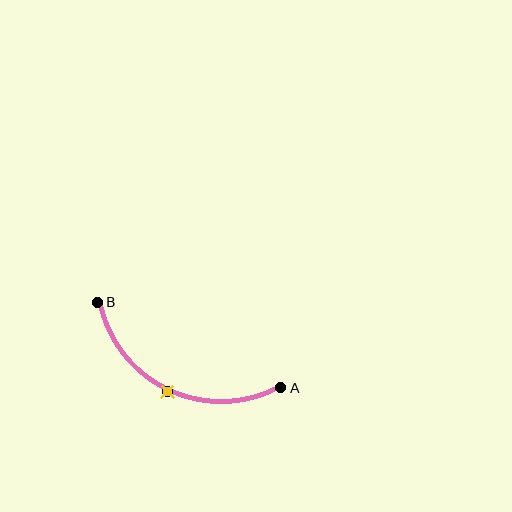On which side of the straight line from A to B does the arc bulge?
The arc bulges below the straight line connecting A and B.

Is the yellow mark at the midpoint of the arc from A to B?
Yes. The yellow mark lies on the arc at equal arc-length from both A and B — it is the arc midpoint.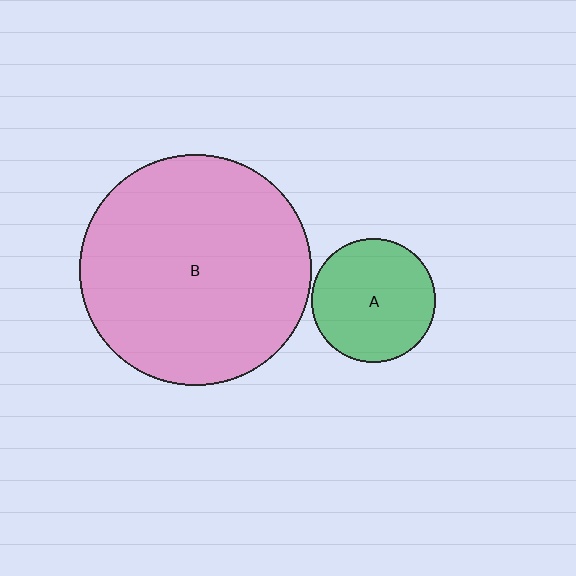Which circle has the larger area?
Circle B (pink).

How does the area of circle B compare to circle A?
Approximately 3.5 times.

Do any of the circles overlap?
No, none of the circles overlap.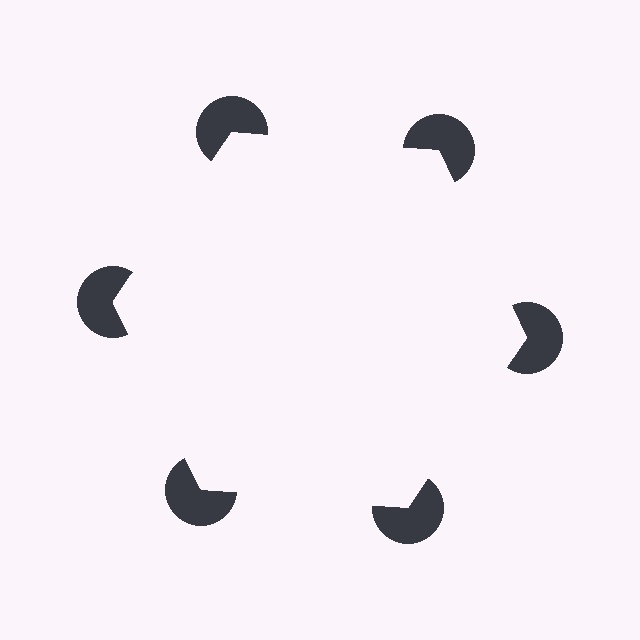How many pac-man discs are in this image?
There are 6 — one at each vertex of the illusory hexagon.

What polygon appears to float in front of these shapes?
An illusory hexagon — its edges are inferred from the aligned wedge cuts in the pac-man discs, not physically drawn.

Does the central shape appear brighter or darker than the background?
It typically appears slightly brighter than the background, even though no actual brightness change is drawn.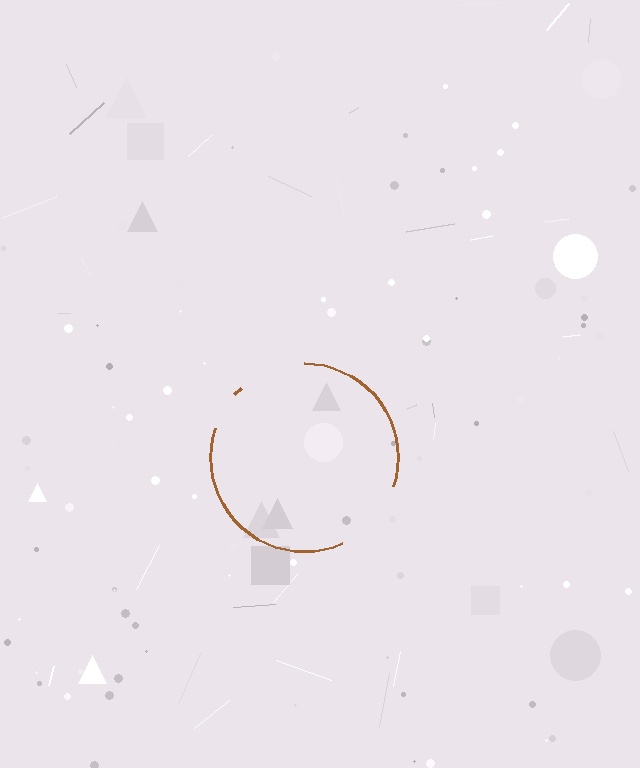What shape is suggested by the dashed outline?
The dashed outline suggests a circle.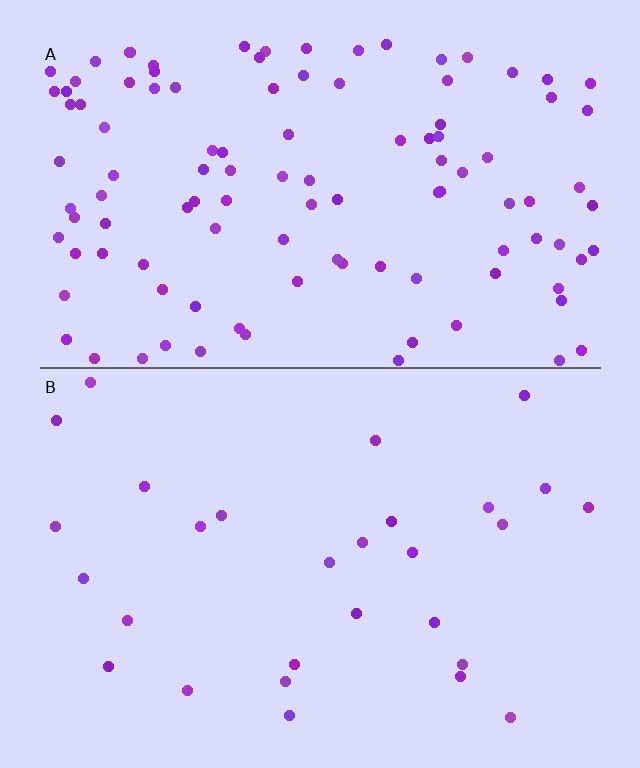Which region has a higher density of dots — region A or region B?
A (the top).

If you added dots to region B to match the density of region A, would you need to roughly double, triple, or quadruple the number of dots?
Approximately quadruple.